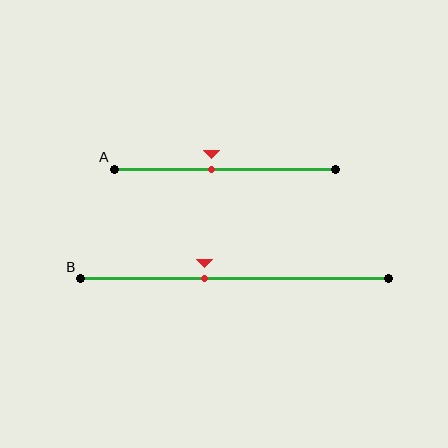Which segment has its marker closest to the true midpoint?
Segment A has its marker closest to the true midpoint.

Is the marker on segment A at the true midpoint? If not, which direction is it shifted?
No, the marker on segment A is shifted to the left by about 6% of the segment length.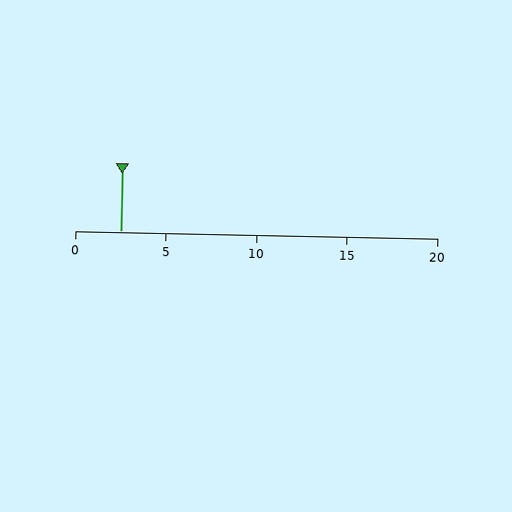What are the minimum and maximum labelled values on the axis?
The axis runs from 0 to 20.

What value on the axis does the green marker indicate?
The marker indicates approximately 2.5.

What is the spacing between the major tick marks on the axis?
The major ticks are spaced 5 apart.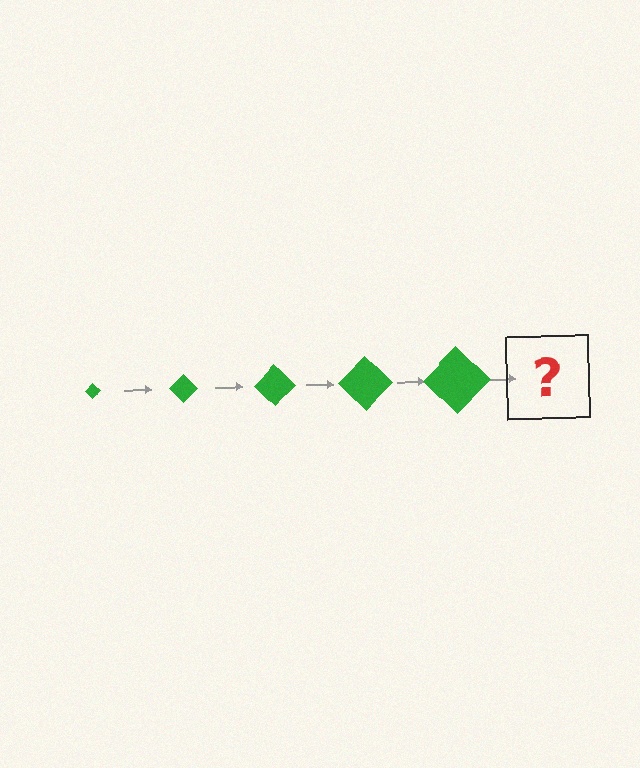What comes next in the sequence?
The next element should be a green diamond, larger than the previous one.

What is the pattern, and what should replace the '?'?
The pattern is that the diamond gets progressively larger each step. The '?' should be a green diamond, larger than the previous one.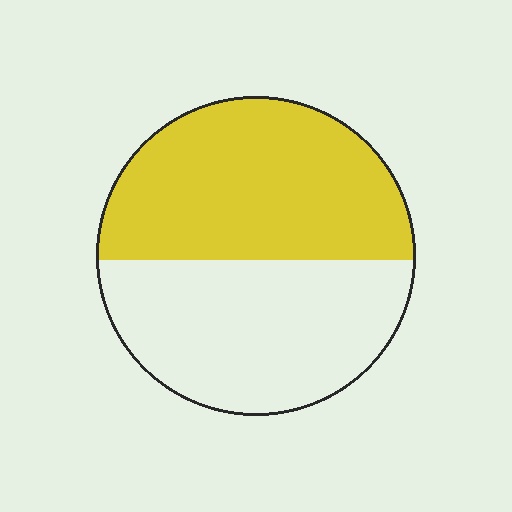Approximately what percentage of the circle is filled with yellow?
Approximately 50%.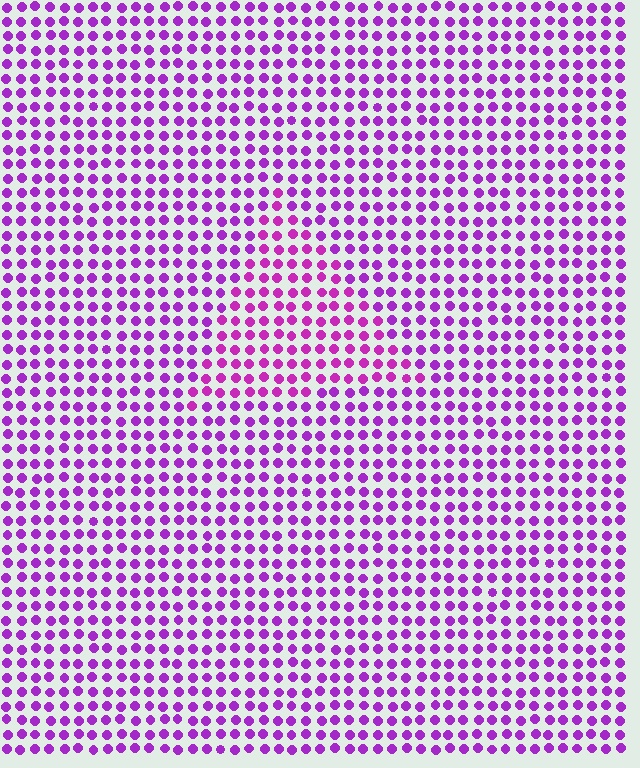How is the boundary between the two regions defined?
The boundary is defined purely by a slight shift in hue (about 20 degrees). Spacing, size, and orientation are identical on both sides.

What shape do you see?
I see a triangle.